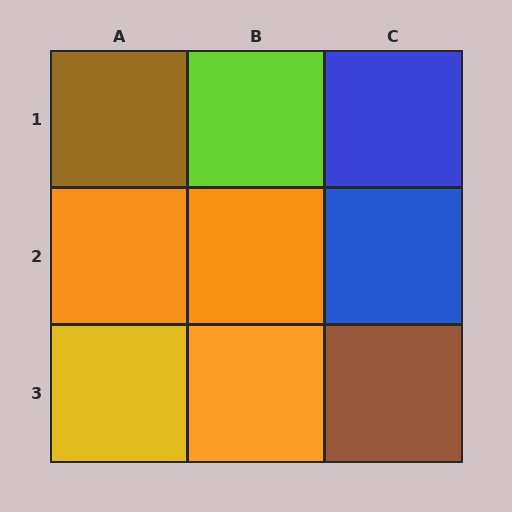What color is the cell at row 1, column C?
Blue.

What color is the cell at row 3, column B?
Orange.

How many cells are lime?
1 cell is lime.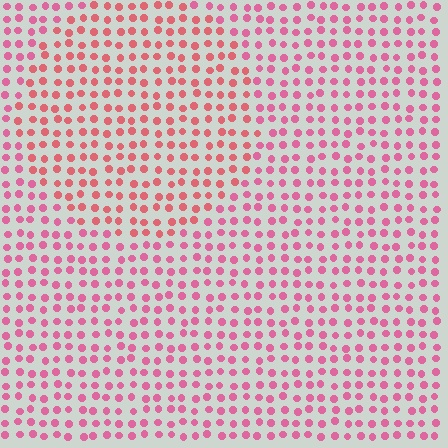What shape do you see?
I see a circle.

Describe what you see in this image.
The image is filled with small pink elements in a uniform arrangement. A circle-shaped region is visible where the elements are tinted to a slightly different hue, forming a subtle color boundary.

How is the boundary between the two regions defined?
The boundary is defined purely by a slight shift in hue (about 22 degrees). Spacing, size, and orientation are identical on both sides.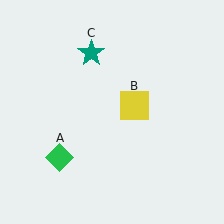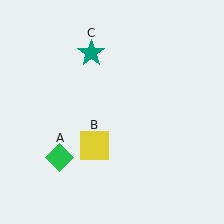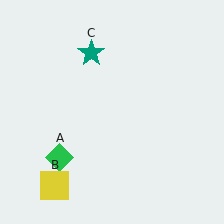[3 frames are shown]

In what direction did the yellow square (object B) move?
The yellow square (object B) moved down and to the left.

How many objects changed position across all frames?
1 object changed position: yellow square (object B).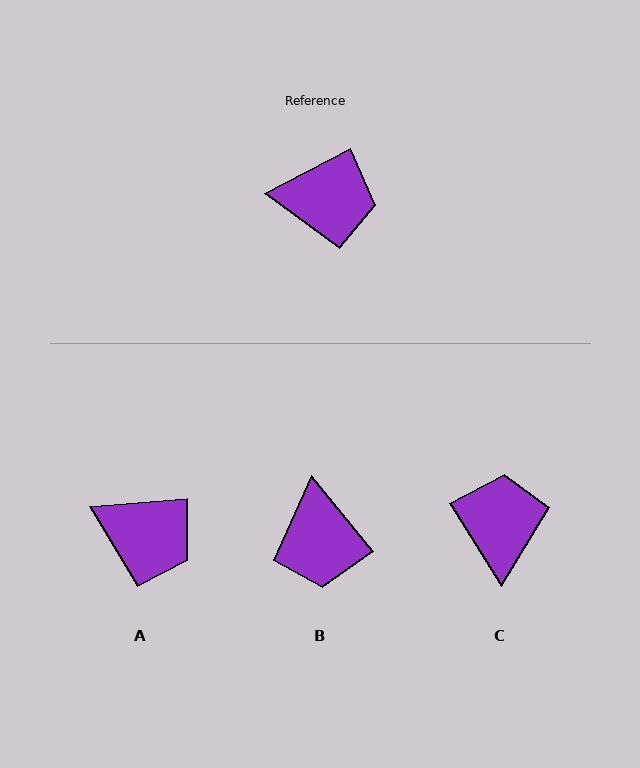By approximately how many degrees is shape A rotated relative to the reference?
Approximately 23 degrees clockwise.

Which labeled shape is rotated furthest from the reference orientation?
C, about 94 degrees away.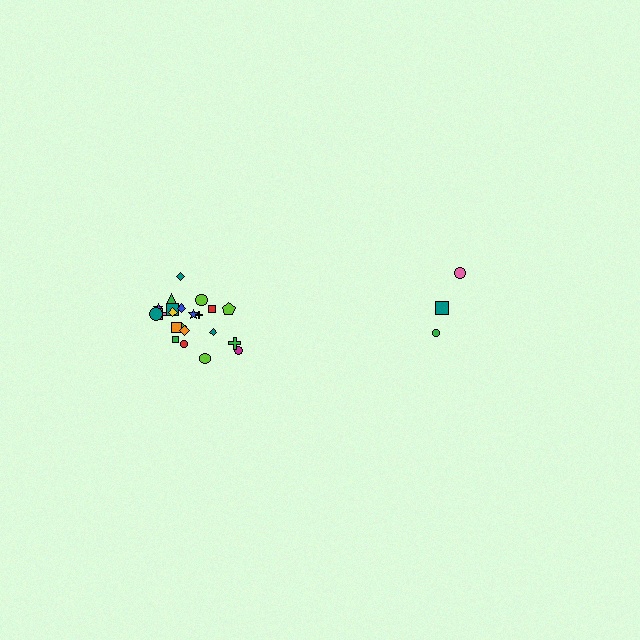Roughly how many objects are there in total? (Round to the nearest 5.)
Roughly 25 objects in total.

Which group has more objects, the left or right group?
The left group.